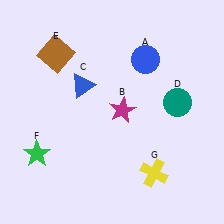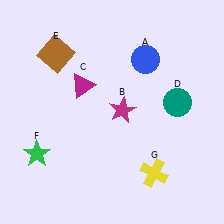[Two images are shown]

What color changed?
The triangle (C) changed from blue in Image 1 to magenta in Image 2.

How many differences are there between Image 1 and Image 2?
There is 1 difference between the two images.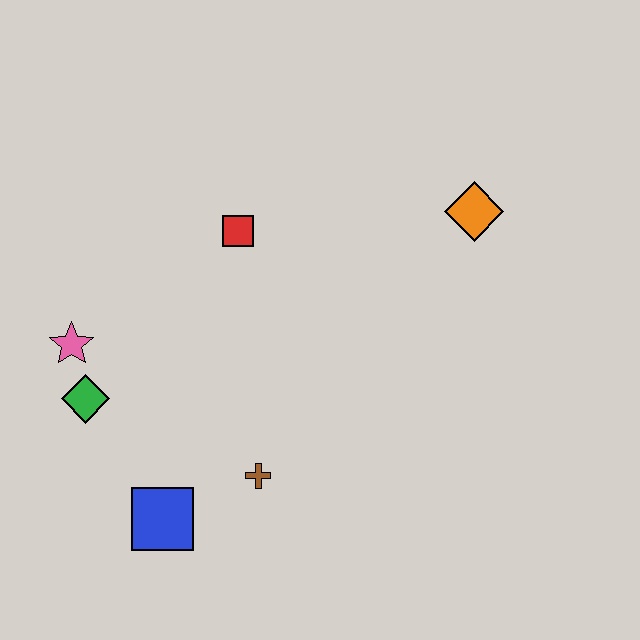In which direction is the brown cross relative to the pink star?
The brown cross is to the right of the pink star.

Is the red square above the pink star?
Yes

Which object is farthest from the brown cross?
The orange diamond is farthest from the brown cross.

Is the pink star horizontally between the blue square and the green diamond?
No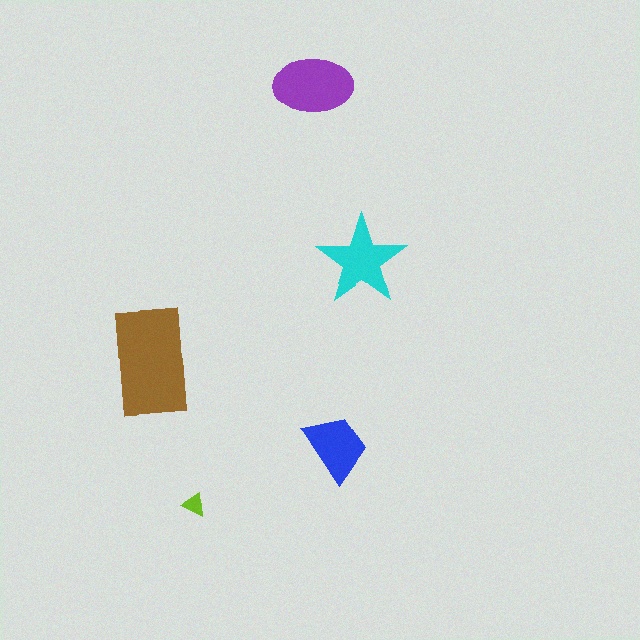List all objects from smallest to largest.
The lime triangle, the blue trapezoid, the cyan star, the purple ellipse, the brown rectangle.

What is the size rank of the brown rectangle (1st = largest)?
1st.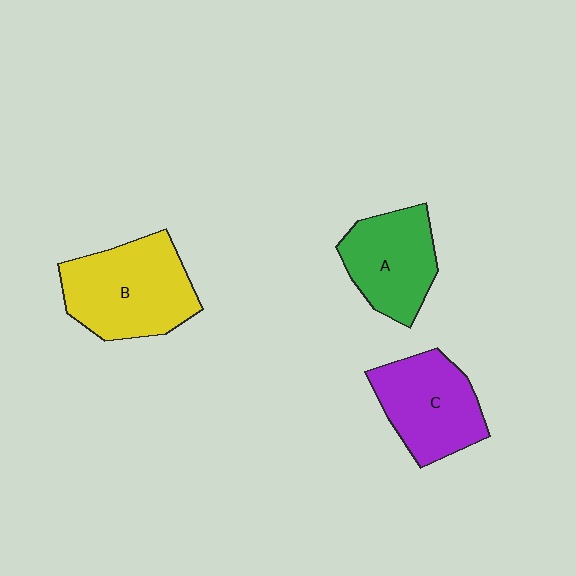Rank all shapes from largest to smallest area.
From largest to smallest: B (yellow), C (purple), A (green).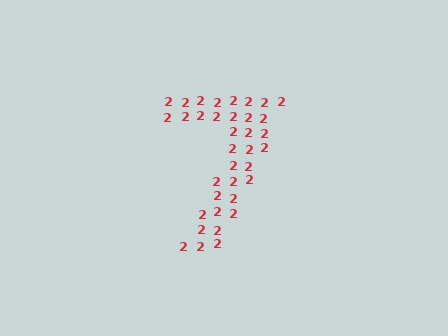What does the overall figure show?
The overall figure shows the digit 7.